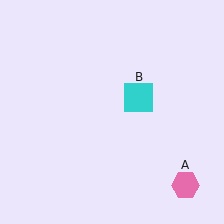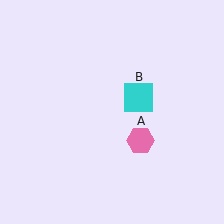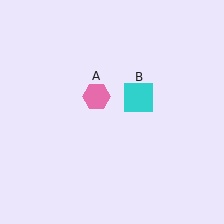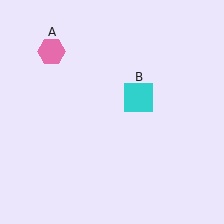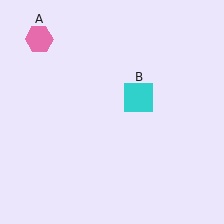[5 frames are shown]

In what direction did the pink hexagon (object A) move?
The pink hexagon (object A) moved up and to the left.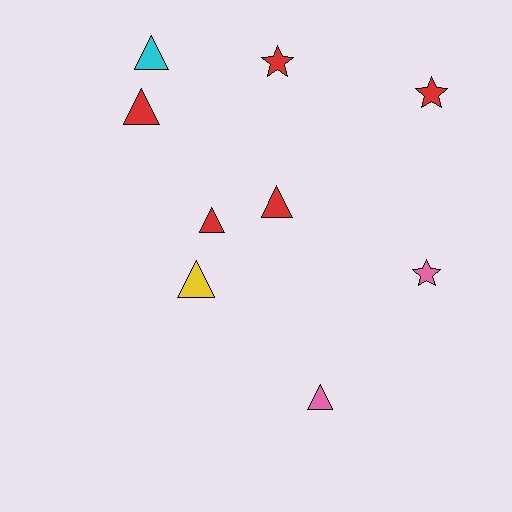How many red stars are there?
There are 2 red stars.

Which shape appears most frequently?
Triangle, with 6 objects.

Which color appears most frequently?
Red, with 5 objects.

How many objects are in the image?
There are 9 objects.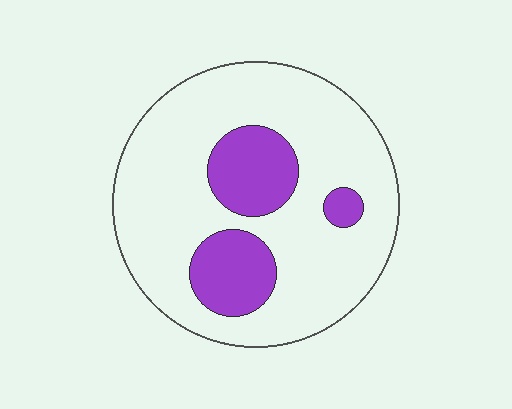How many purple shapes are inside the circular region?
3.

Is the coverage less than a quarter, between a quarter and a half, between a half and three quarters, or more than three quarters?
Less than a quarter.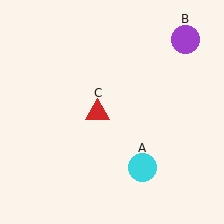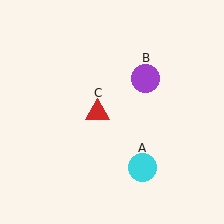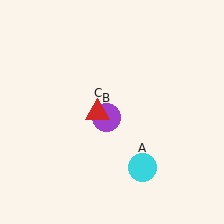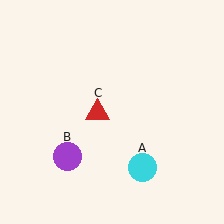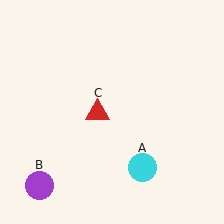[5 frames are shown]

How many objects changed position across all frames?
1 object changed position: purple circle (object B).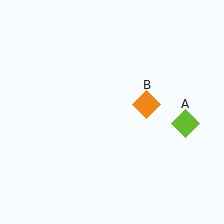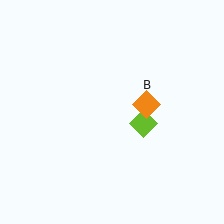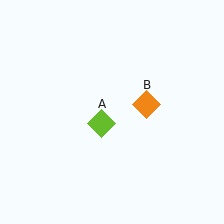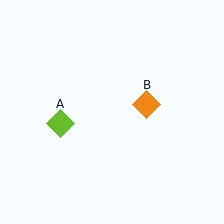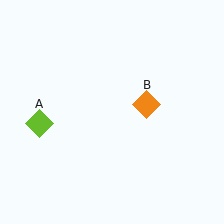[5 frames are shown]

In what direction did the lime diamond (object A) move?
The lime diamond (object A) moved left.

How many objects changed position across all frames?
1 object changed position: lime diamond (object A).